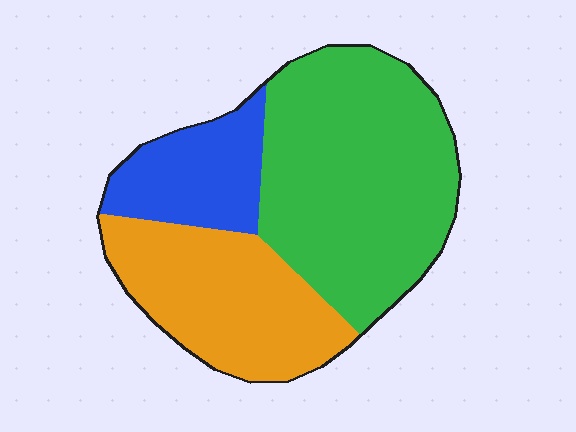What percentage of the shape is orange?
Orange takes up about one third (1/3) of the shape.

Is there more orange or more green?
Green.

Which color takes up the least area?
Blue, at roughly 20%.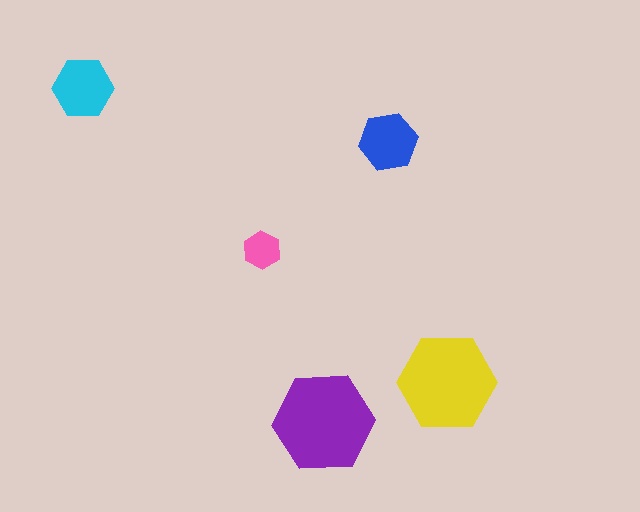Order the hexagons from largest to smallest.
the purple one, the yellow one, the cyan one, the blue one, the pink one.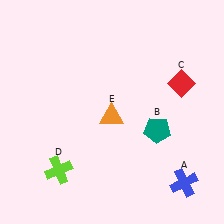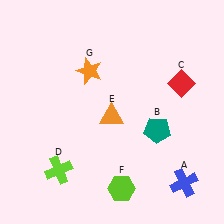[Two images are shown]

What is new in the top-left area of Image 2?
An orange star (G) was added in the top-left area of Image 2.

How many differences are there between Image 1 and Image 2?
There are 2 differences between the two images.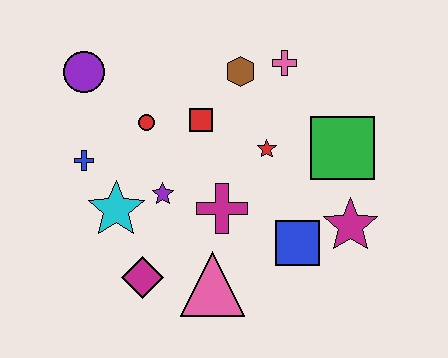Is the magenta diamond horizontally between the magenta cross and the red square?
No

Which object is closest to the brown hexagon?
The pink cross is closest to the brown hexagon.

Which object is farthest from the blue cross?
The magenta star is farthest from the blue cross.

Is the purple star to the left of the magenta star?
Yes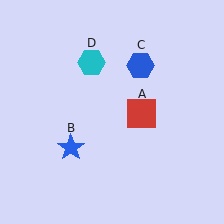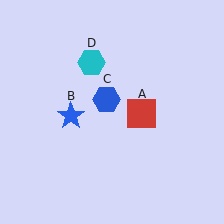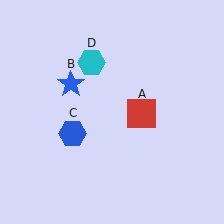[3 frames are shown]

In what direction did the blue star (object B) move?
The blue star (object B) moved up.